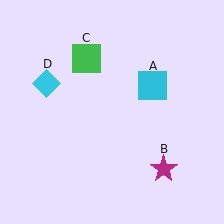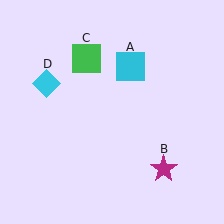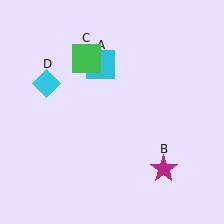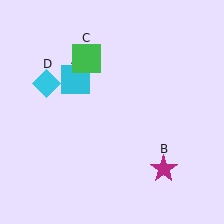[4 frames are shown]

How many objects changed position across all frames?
1 object changed position: cyan square (object A).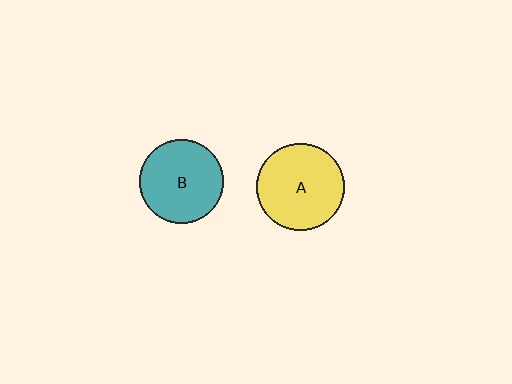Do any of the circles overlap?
No, none of the circles overlap.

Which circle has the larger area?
Circle A (yellow).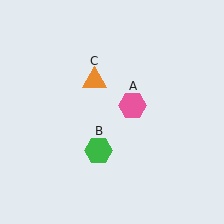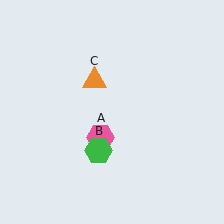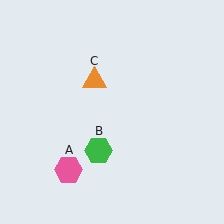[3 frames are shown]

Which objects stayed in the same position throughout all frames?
Green hexagon (object B) and orange triangle (object C) remained stationary.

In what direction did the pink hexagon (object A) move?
The pink hexagon (object A) moved down and to the left.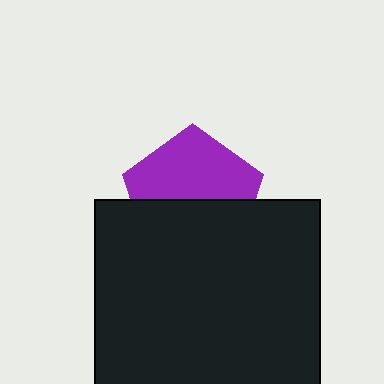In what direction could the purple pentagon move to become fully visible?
The purple pentagon could move up. That would shift it out from behind the black square entirely.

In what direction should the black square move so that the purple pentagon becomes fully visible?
The black square should move down. That is the shortest direction to clear the overlap and leave the purple pentagon fully visible.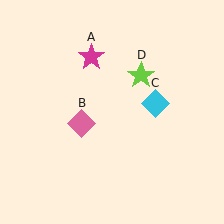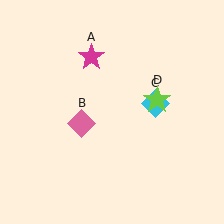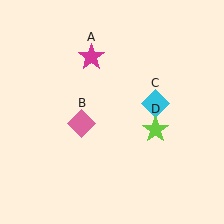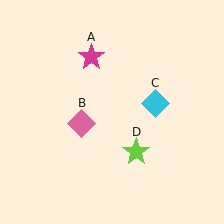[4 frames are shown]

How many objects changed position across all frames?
1 object changed position: lime star (object D).